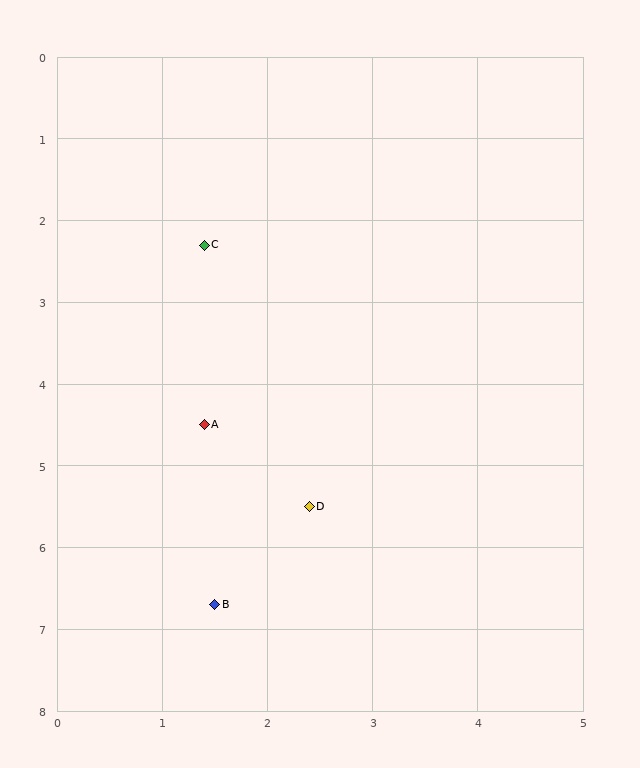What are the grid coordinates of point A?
Point A is at approximately (1.4, 4.5).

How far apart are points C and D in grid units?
Points C and D are about 3.4 grid units apart.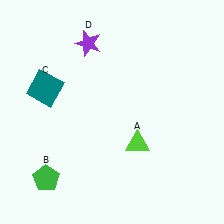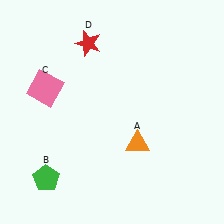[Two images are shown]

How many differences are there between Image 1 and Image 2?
There are 3 differences between the two images.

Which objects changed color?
A changed from lime to orange. C changed from teal to pink. D changed from purple to red.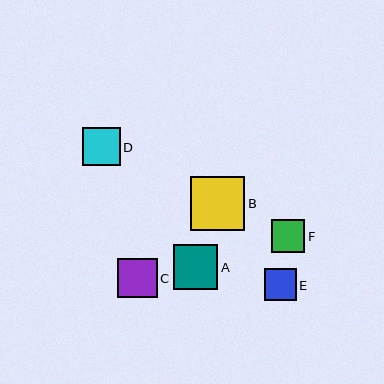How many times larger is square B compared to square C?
Square B is approximately 1.4 times the size of square C.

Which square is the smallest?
Square E is the smallest with a size of approximately 31 pixels.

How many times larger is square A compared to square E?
Square A is approximately 1.4 times the size of square E.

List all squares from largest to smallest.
From largest to smallest: B, A, C, D, F, E.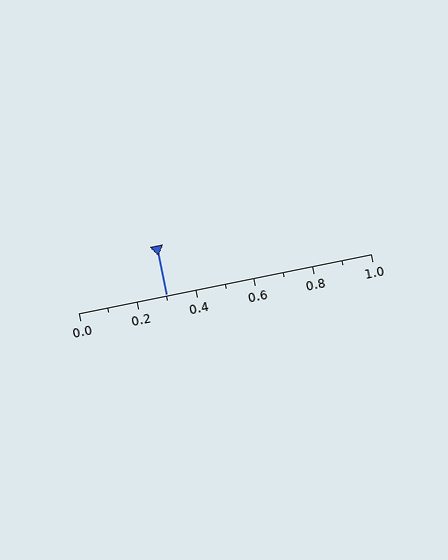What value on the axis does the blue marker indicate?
The marker indicates approximately 0.3.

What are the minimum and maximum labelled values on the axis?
The axis runs from 0.0 to 1.0.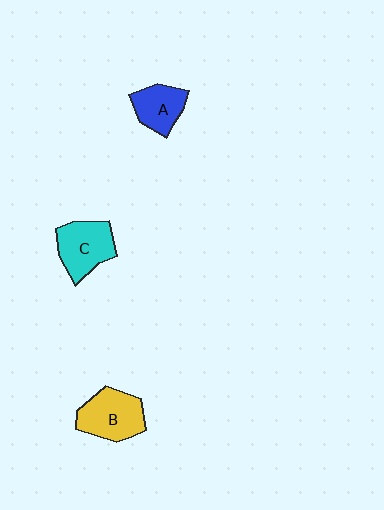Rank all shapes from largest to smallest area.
From largest to smallest: B (yellow), C (cyan), A (blue).